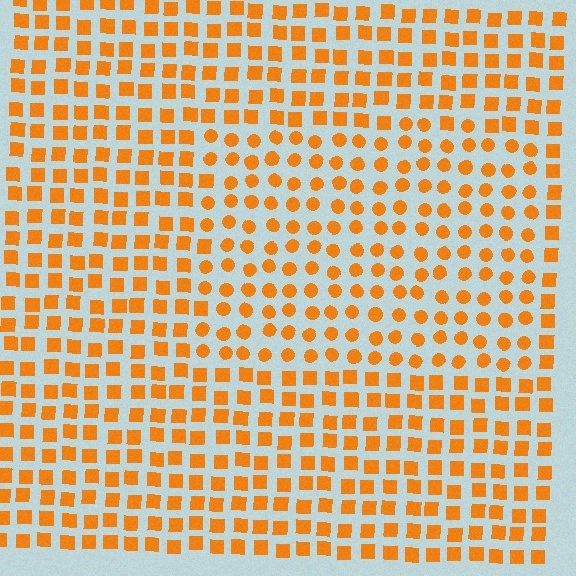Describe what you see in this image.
The image is filled with small orange elements arranged in a uniform grid. A rectangle-shaped region contains circles, while the surrounding area contains squares. The boundary is defined purely by the change in element shape.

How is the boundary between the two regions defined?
The boundary is defined by a change in element shape: circles inside vs. squares outside. All elements share the same color and spacing.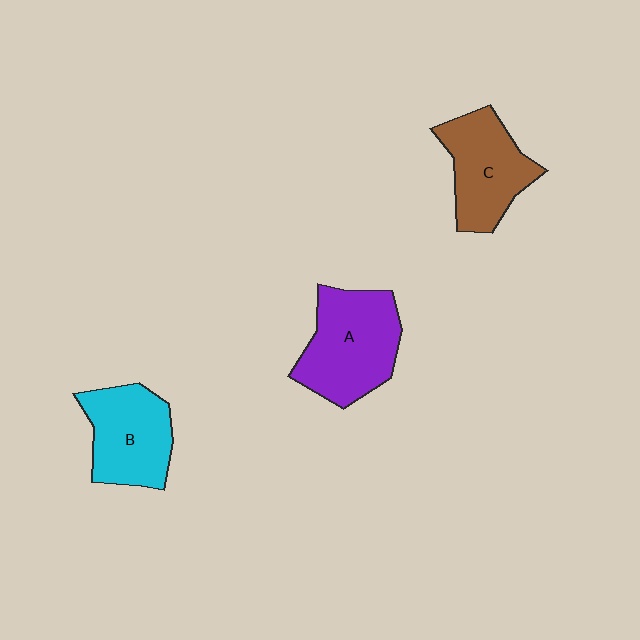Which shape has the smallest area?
Shape B (cyan).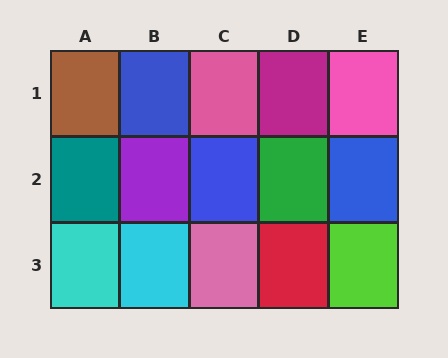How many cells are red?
1 cell is red.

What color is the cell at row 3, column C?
Pink.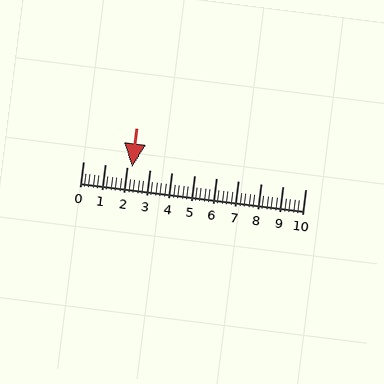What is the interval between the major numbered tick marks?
The major tick marks are spaced 1 units apart.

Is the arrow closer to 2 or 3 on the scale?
The arrow is closer to 2.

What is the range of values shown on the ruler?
The ruler shows values from 0 to 10.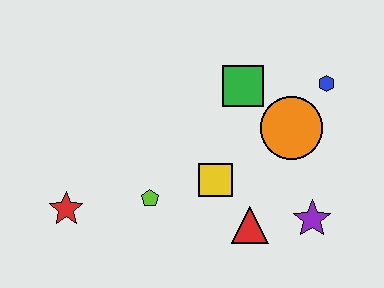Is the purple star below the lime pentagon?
Yes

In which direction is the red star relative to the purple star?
The red star is to the left of the purple star.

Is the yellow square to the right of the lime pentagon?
Yes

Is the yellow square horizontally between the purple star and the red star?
Yes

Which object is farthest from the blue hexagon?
The red star is farthest from the blue hexagon.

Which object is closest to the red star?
The lime pentagon is closest to the red star.